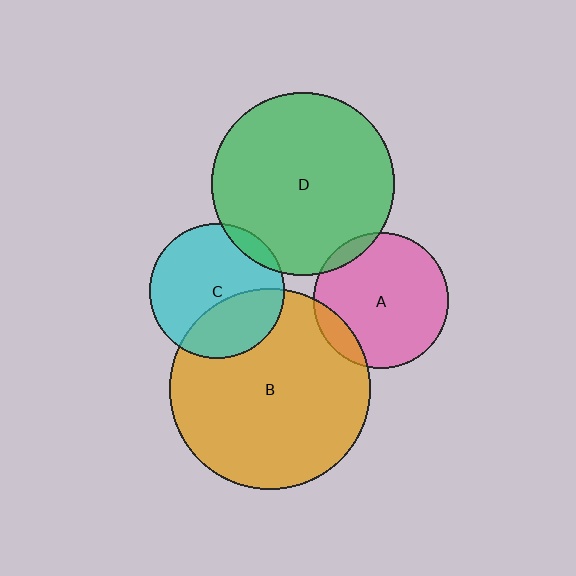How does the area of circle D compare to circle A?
Approximately 1.8 times.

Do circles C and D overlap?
Yes.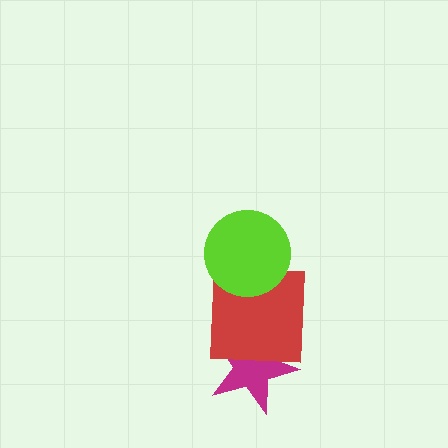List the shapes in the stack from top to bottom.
From top to bottom: the lime circle, the red square, the magenta star.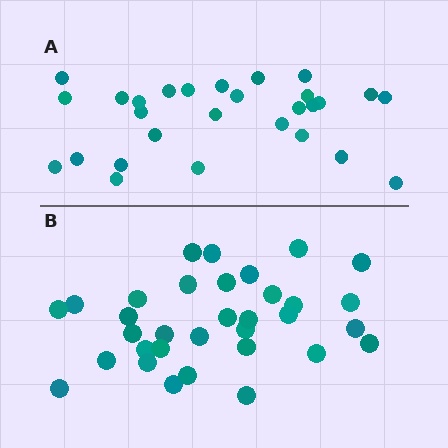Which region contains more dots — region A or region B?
Region B (the bottom region) has more dots.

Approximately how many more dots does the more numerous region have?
Region B has about 5 more dots than region A.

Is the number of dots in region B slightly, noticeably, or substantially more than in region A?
Region B has only slightly more — the two regions are fairly close. The ratio is roughly 1.2 to 1.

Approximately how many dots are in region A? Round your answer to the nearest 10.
About 30 dots. (The exact count is 28, which rounds to 30.)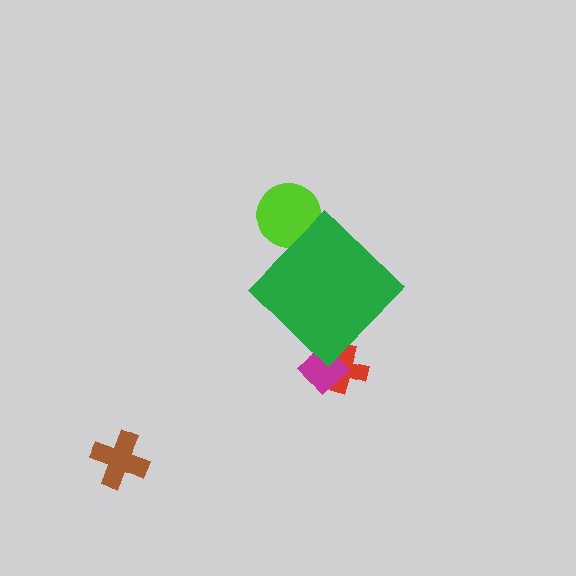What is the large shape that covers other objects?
A green diamond.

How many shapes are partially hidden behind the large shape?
3 shapes are partially hidden.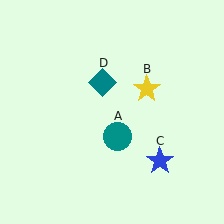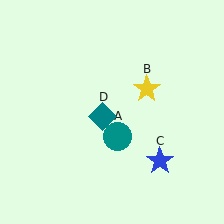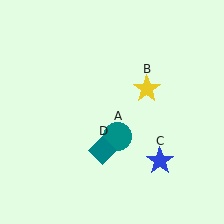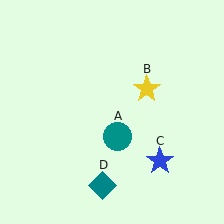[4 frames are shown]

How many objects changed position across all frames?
1 object changed position: teal diamond (object D).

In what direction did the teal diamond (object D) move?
The teal diamond (object D) moved down.